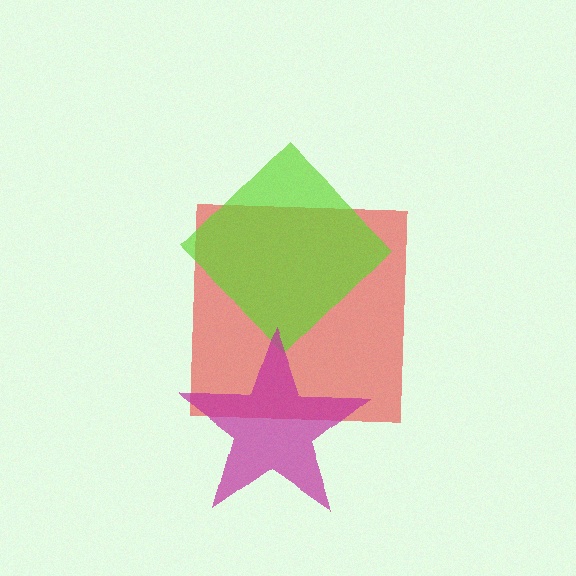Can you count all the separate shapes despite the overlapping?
Yes, there are 3 separate shapes.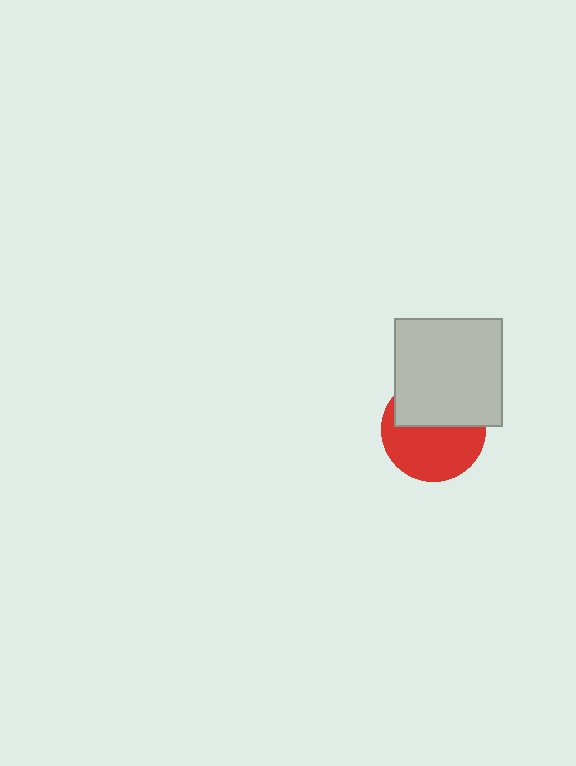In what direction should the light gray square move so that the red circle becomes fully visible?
The light gray square should move up. That is the shortest direction to clear the overlap and leave the red circle fully visible.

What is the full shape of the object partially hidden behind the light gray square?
The partially hidden object is a red circle.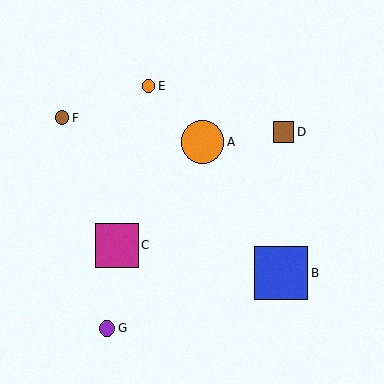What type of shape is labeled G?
Shape G is a purple circle.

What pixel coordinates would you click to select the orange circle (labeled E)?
Click at (148, 86) to select the orange circle E.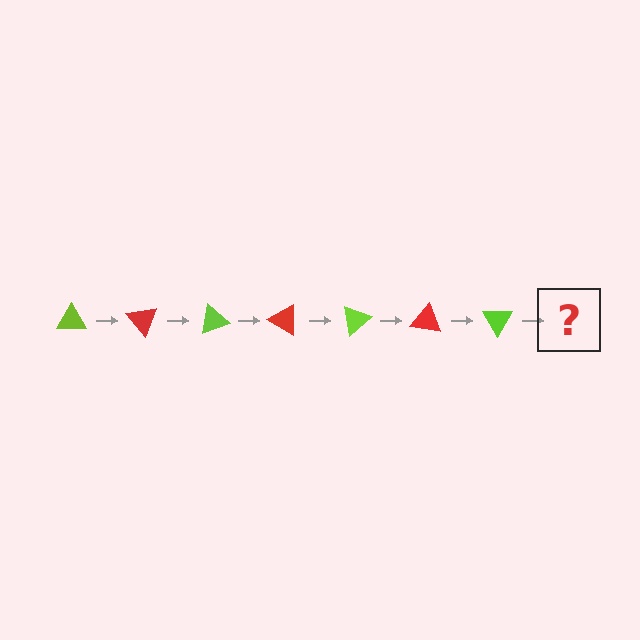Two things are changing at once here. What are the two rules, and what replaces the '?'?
The two rules are that it rotates 50 degrees each step and the color cycles through lime and red. The '?' should be a red triangle, rotated 350 degrees from the start.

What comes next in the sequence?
The next element should be a red triangle, rotated 350 degrees from the start.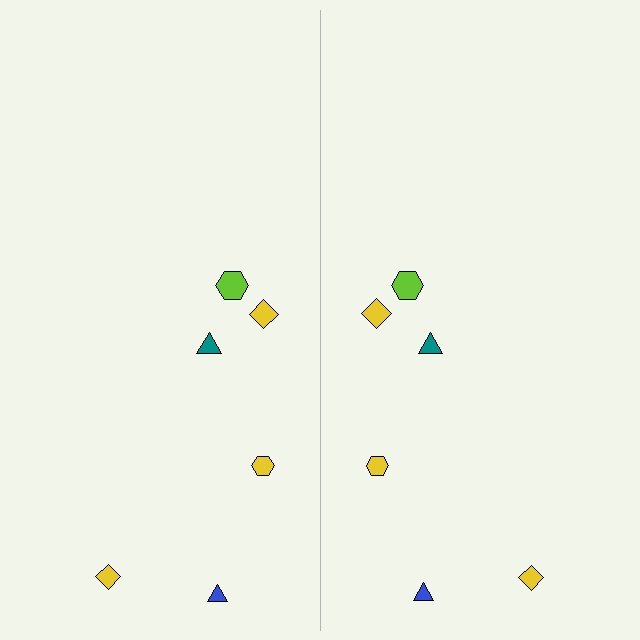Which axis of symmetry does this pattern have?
The pattern has a vertical axis of symmetry running through the center of the image.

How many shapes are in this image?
There are 12 shapes in this image.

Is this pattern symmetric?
Yes, this pattern has bilateral (reflection) symmetry.